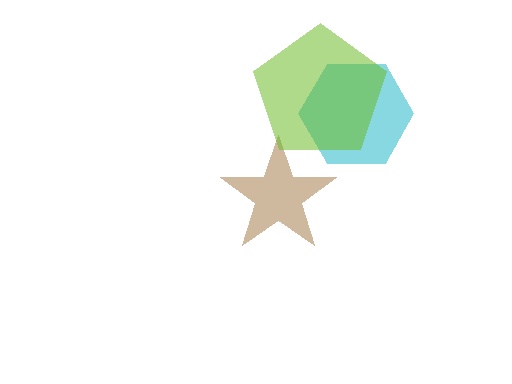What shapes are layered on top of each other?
The layered shapes are: a cyan hexagon, a brown star, a lime pentagon.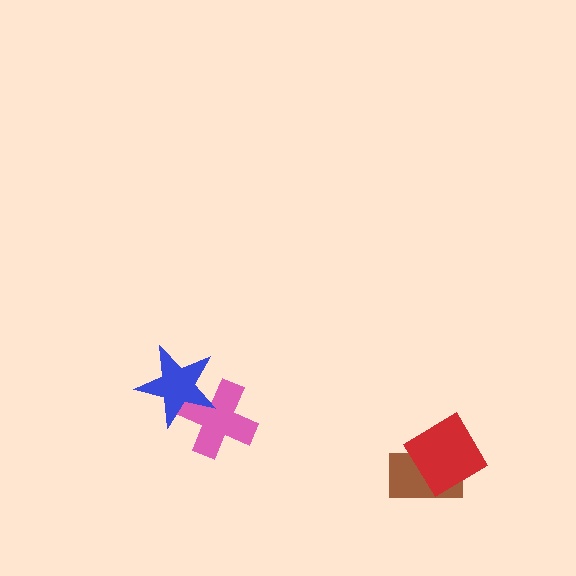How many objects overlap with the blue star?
1 object overlaps with the blue star.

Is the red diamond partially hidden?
No, no other shape covers it.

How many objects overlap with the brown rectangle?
1 object overlaps with the brown rectangle.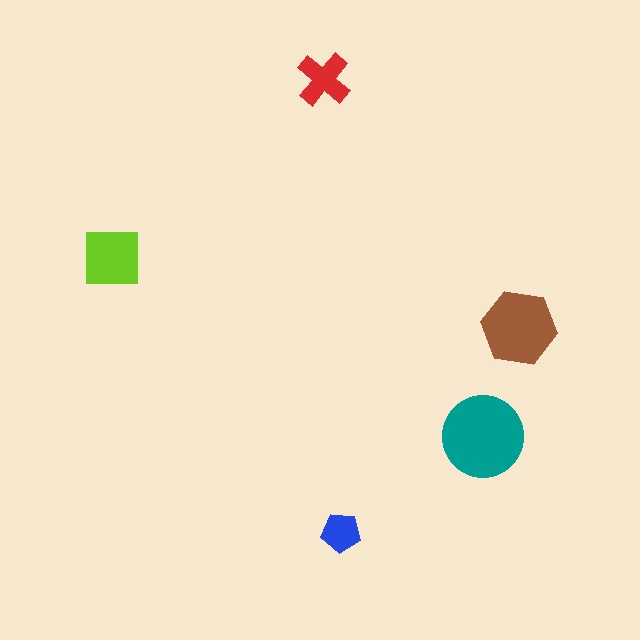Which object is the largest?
The teal circle.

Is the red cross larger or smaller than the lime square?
Smaller.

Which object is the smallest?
The blue pentagon.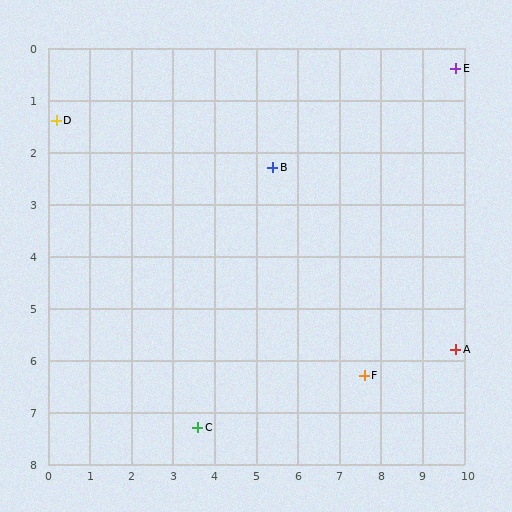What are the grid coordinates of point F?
Point F is at approximately (7.6, 6.3).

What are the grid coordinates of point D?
Point D is at approximately (0.2, 1.4).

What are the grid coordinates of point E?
Point E is at approximately (9.8, 0.4).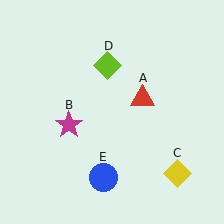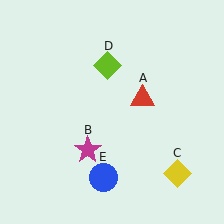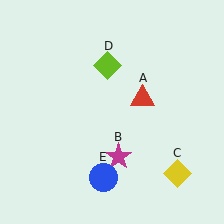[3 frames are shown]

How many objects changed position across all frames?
1 object changed position: magenta star (object B).